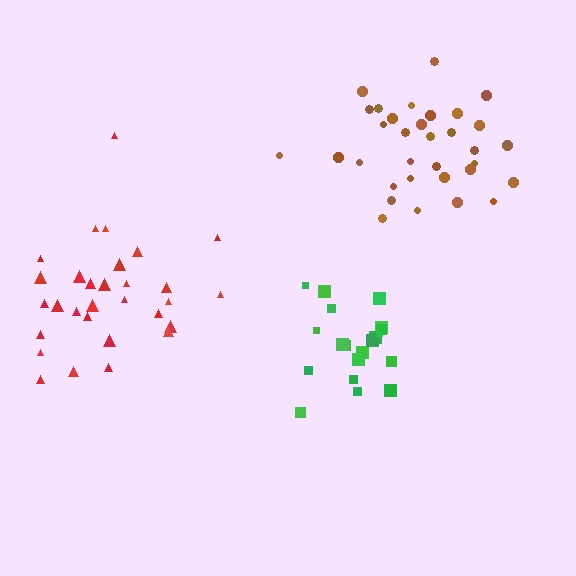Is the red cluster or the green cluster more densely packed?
Green.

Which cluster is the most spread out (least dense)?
Red.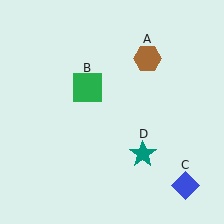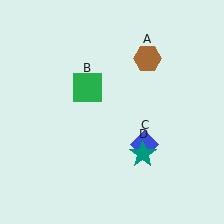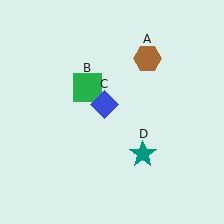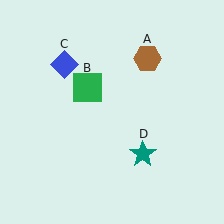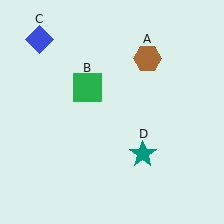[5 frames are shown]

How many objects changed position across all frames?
1 object changed position: blue diamond (object C).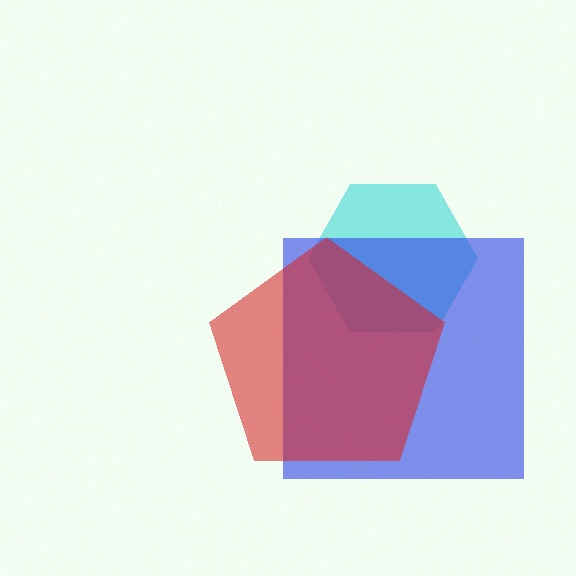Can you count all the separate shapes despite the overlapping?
Yes, there are 3 separate shapes.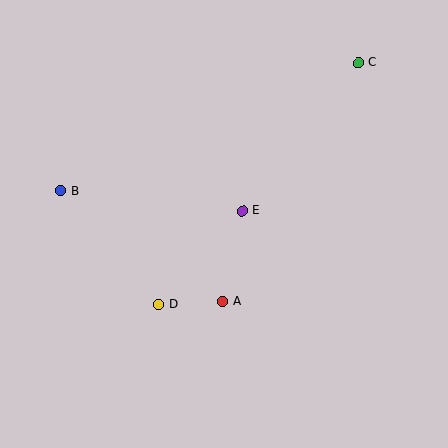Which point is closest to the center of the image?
Point E at (242, 211) is closest to the center.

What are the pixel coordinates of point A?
Point A is at (223, 301).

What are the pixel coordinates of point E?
Point E is at (242, 211).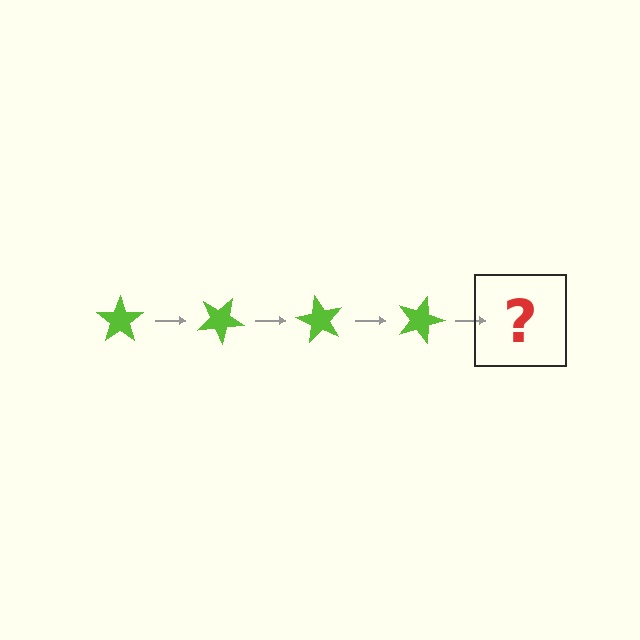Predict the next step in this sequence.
The next step is a lime star rotated 120 degrees.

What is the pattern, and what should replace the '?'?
The pattern is that the star rotates 30 degrees each step. The '?' should be a lime star rotated 120 degrees.